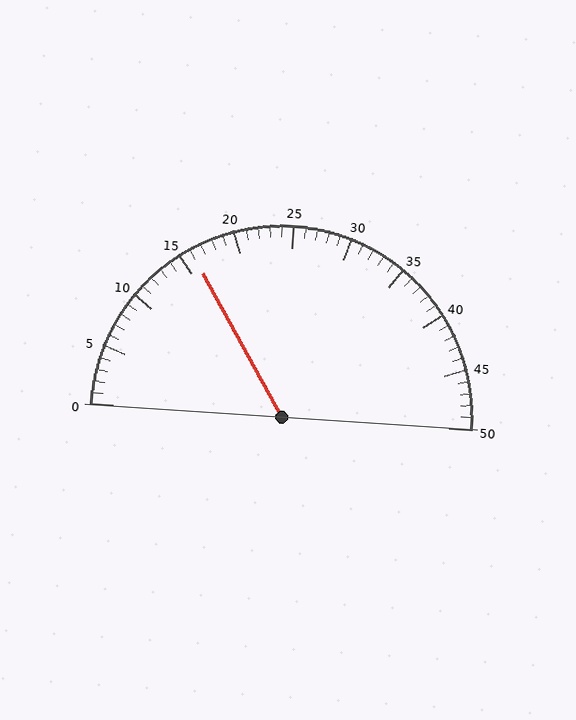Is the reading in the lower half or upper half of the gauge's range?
The reading is in the lower half of the range (0 to 50).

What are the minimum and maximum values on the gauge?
The gauge ranges from 0 to 50.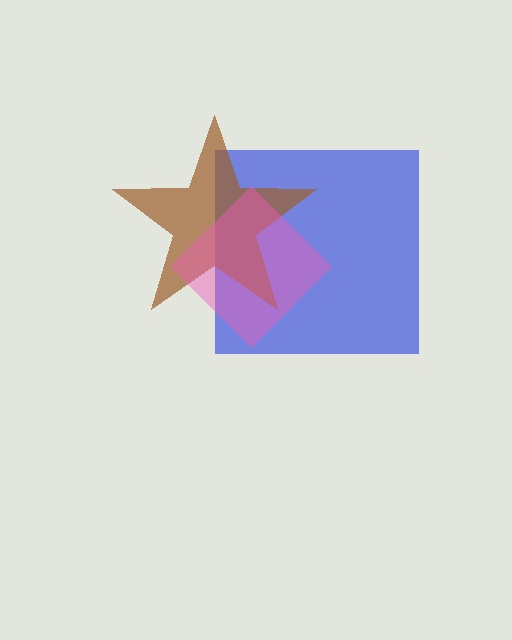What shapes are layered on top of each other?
The layered shapes are: a blue square, a brown star, a pink diamond.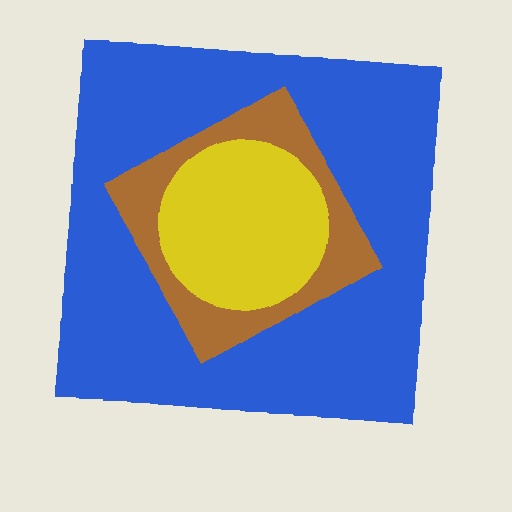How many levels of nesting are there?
3.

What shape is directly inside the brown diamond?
The yellow circle.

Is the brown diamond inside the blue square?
Yes.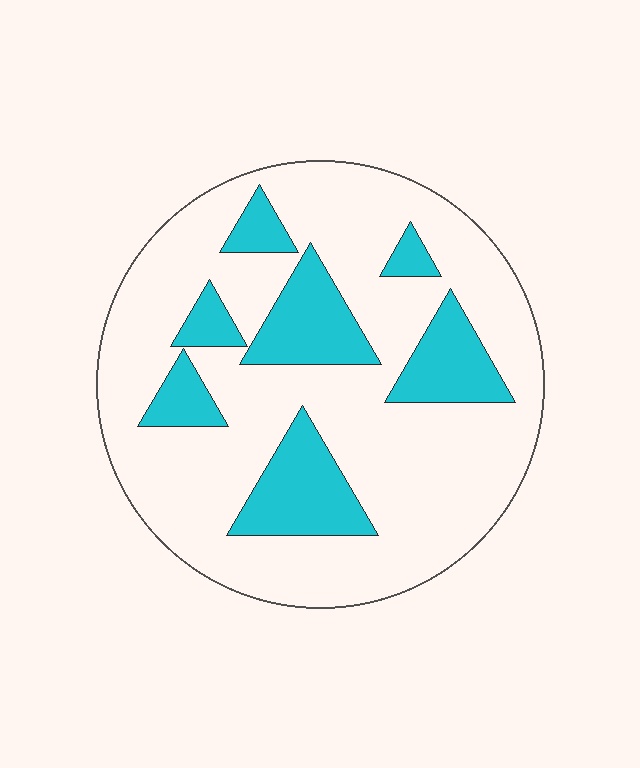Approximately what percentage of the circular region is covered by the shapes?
Approximately 25%.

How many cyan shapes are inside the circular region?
7.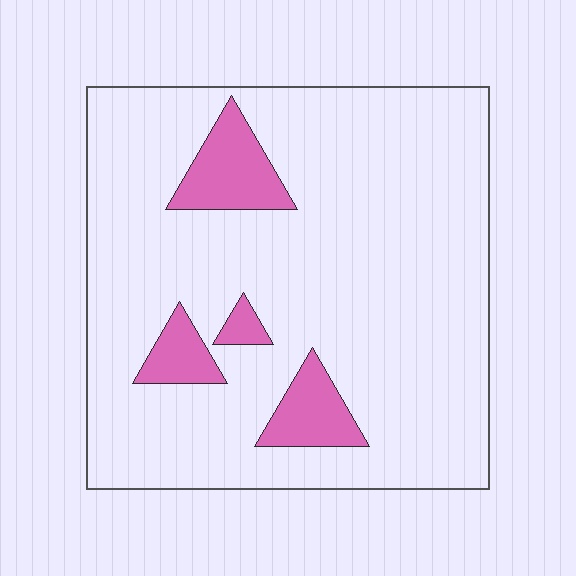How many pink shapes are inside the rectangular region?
4.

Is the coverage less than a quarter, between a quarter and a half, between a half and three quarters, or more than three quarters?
Less than a quarter.